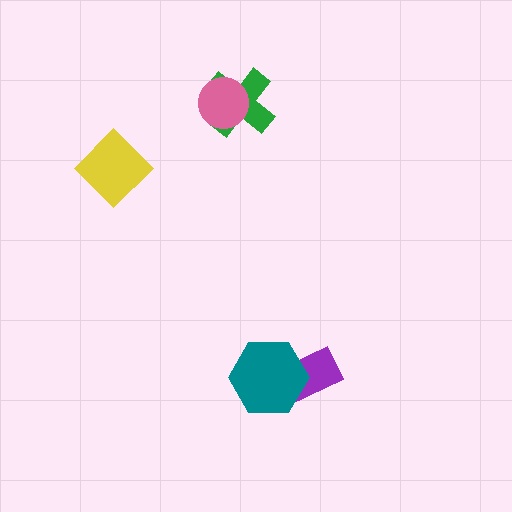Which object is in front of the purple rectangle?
The teal hexagon is in front of the purple rectangle.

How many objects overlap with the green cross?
1 object overlaps with the green cross.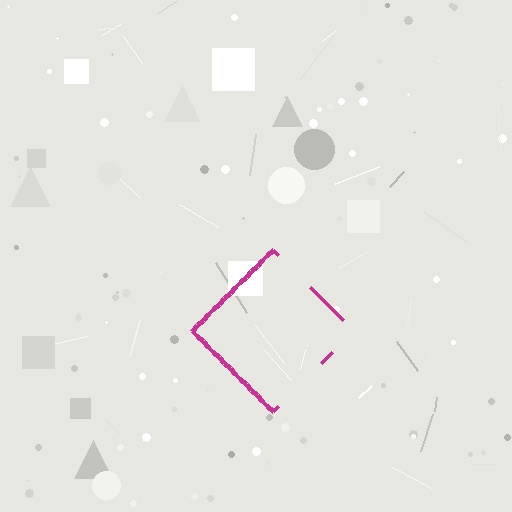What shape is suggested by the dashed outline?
The dashed outline suggests a diamond.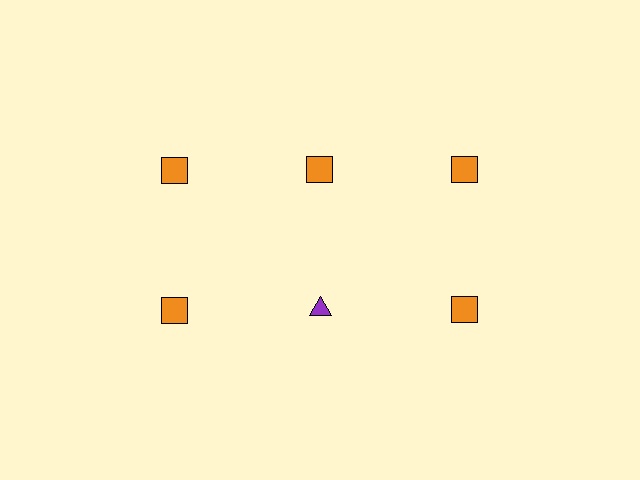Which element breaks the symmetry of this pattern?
The purple triangle in the second row, second from left column breaks the symmetry. All other shapes are orange squares.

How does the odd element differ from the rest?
It differs in both color (purple instead of orange) and shape (triangle instead of square).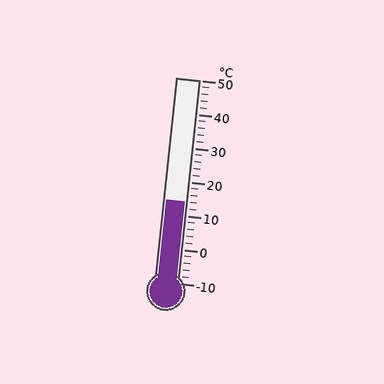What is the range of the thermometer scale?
The thermometer scale ranges from -10°C to 50°C.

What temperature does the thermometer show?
The thermometer shows approximately 14°C.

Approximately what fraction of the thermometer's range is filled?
The thermometer is filled to approximately 40% of its range.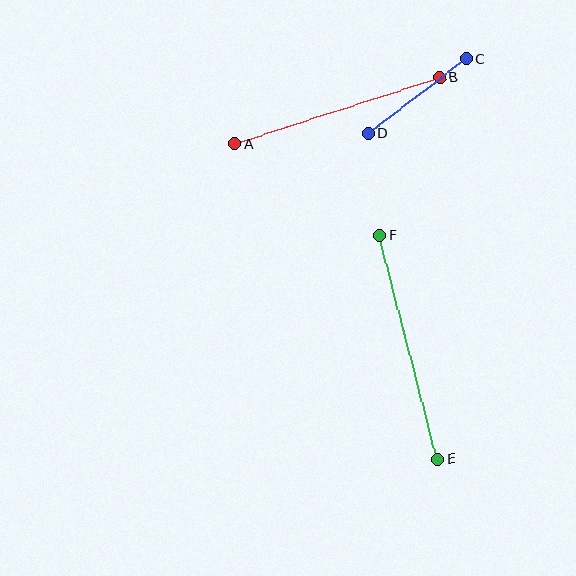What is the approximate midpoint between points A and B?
The midpoint is at approximately (337, 111) pixels.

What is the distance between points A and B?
The distance is approximately 215 pixels.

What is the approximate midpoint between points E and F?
The midpoint is at approximately (409, 347) pixels.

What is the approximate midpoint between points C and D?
The midpoint is at approximately (417, 96) pixels.